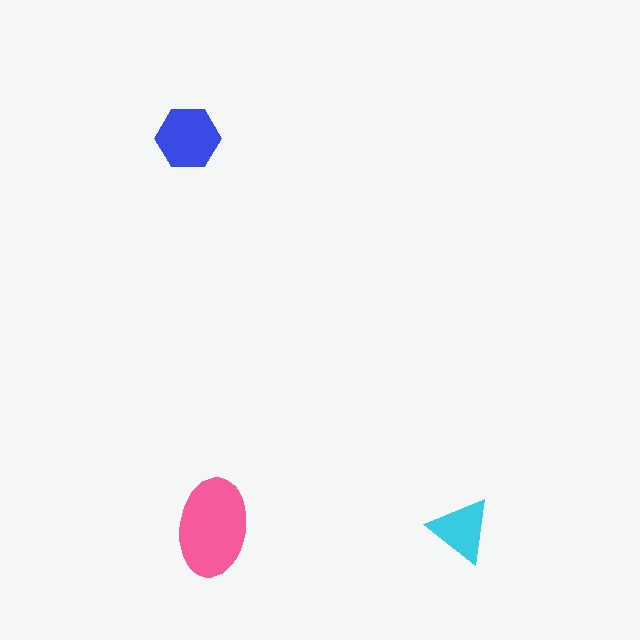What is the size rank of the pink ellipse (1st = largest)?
1st.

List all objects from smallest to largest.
The cyan triangle, the blue hexagon, the pink ellipse.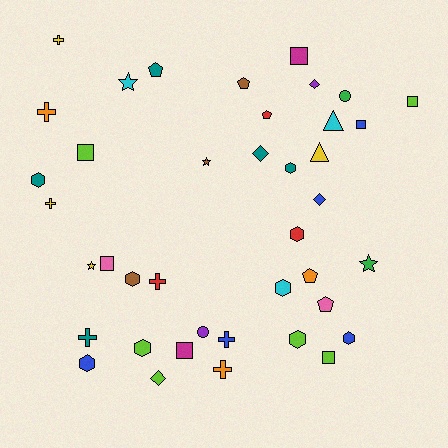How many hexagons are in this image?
There are 9 hexagons.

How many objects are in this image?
There are 40 objects.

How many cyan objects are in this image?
There are 3 cyan objects.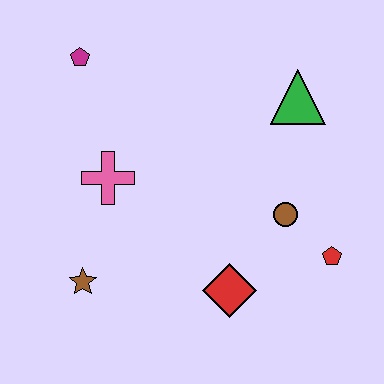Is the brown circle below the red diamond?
No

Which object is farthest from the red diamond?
The magenta pentagon is farthest from the red diamond.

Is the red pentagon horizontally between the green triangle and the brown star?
No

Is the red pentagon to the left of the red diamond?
No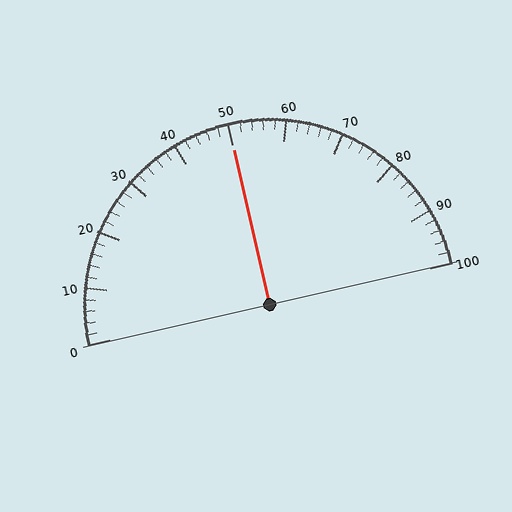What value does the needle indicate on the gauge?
The needle indicates approximately 50.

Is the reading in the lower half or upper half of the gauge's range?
The reading is in the upper half of the range (0 to 100).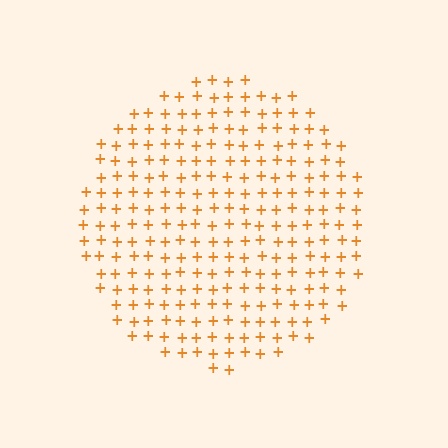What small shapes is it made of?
It is made of small plus signs.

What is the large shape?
The large shape is a circle.